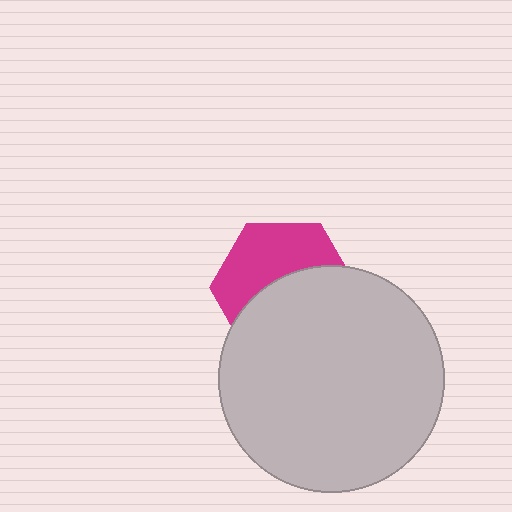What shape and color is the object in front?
The object in front is a light gray circle.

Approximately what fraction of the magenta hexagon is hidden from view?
Roughly 54% of the magenta hexagon is hidden behind the light gray circle.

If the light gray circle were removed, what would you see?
You would see the complete magenta hexagon.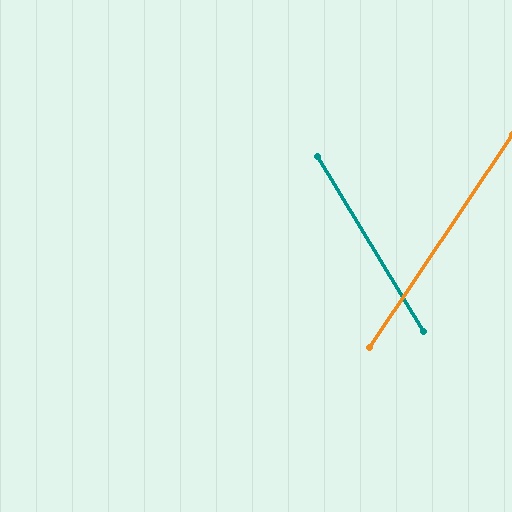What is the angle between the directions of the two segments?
Approximately 65 degrees.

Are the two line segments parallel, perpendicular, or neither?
Neither parallel nor perpendicular — they differ by about 65°.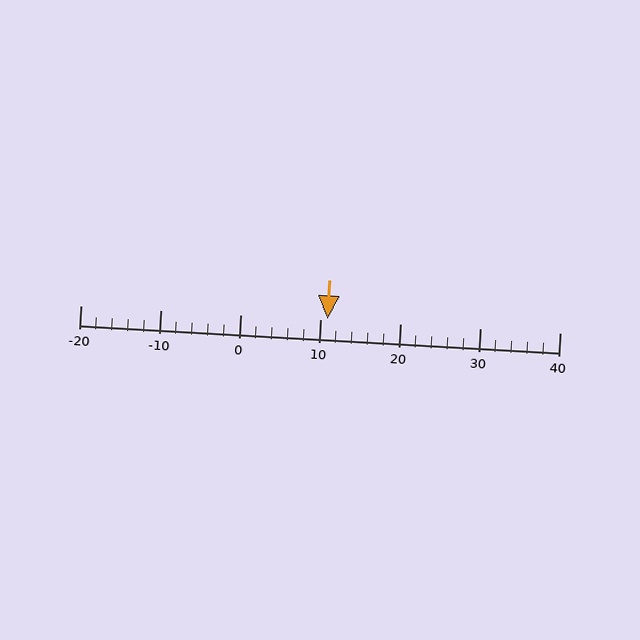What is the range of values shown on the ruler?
The ruler shows values from -20 to 40.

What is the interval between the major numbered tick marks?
The major tick marks are spaced 10 units apart.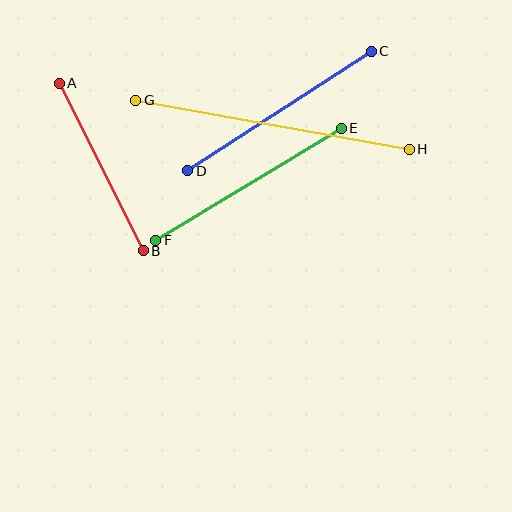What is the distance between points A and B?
The distance is approximately 187 pixels.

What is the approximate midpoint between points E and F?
The midpoint is at approximately (248, 184) pixels.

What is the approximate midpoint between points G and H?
The midpoint is at approximately (272, 125) pixels.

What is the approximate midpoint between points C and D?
The midpoint is at approximately (279, 111) pixels.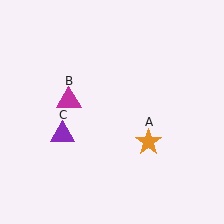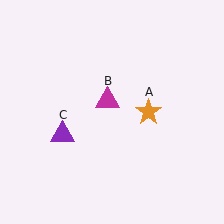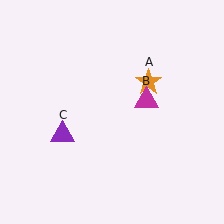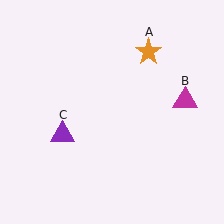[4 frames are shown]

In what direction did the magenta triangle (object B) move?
The magenta triangle (object B) moved right.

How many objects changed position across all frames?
2 objects changed position: orange star (object A), magenta triangle (object B).